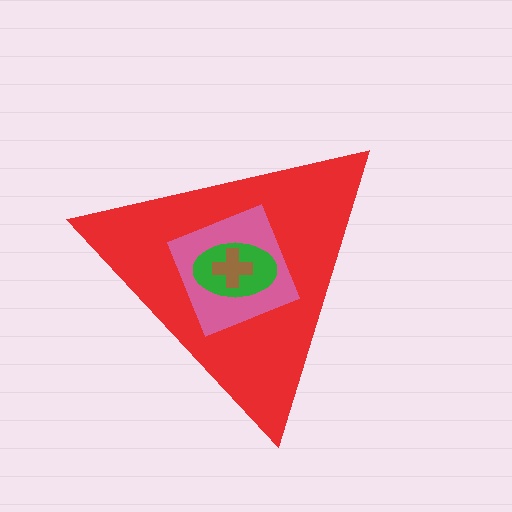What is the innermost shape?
The brown cross.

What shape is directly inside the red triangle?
The pink square.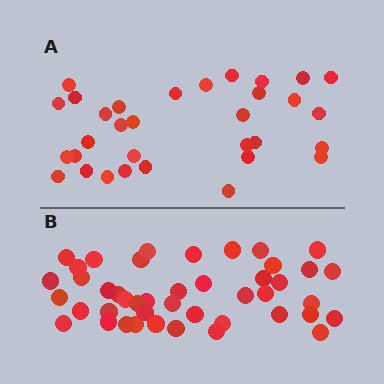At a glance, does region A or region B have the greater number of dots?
Region B (the bottom region) has more dots.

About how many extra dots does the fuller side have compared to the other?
Region B has roughly 12 or so more dots than region A.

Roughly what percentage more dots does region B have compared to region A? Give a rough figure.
About 40% more.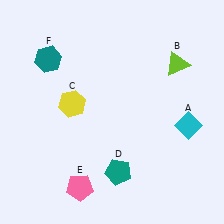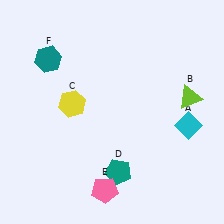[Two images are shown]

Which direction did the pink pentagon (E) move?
The pink pentagon (E) moved right.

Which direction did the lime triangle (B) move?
The lime triangle (B) moved down.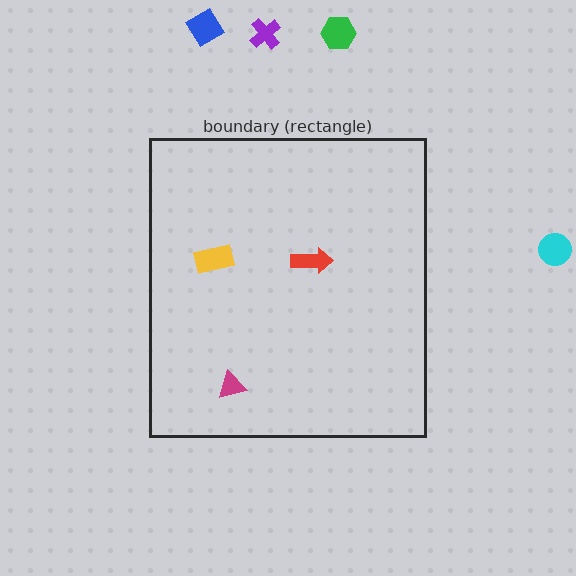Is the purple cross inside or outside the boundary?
Outside.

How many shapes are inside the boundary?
3 inside, 4 outside.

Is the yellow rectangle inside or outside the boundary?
Inside.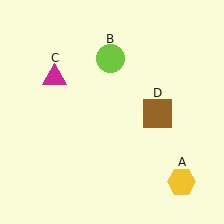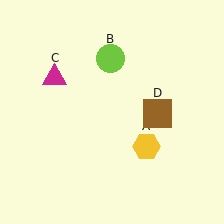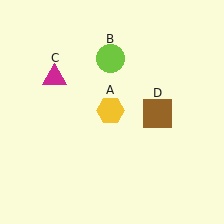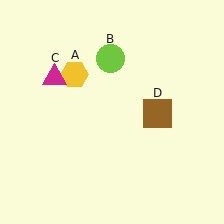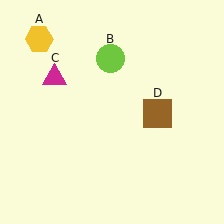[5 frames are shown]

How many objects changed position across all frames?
1 object changed position: yellow hexagon (object A).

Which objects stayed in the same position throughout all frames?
Lime circle (object B) and magenta triangle (object C) and brown square (object D) remained stationary.